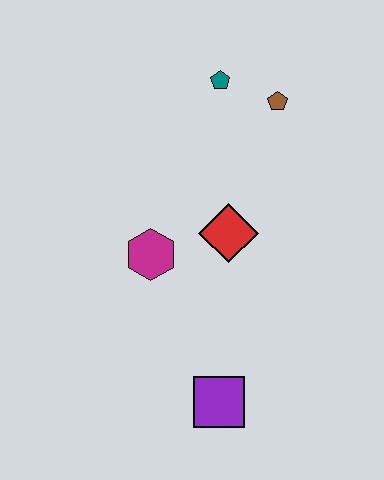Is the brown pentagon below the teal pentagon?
Yes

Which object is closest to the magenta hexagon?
The red diamond is closest to the magenta hexagon.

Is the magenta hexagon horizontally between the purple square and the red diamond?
No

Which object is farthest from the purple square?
The teal pentagon is farthest from the purple square.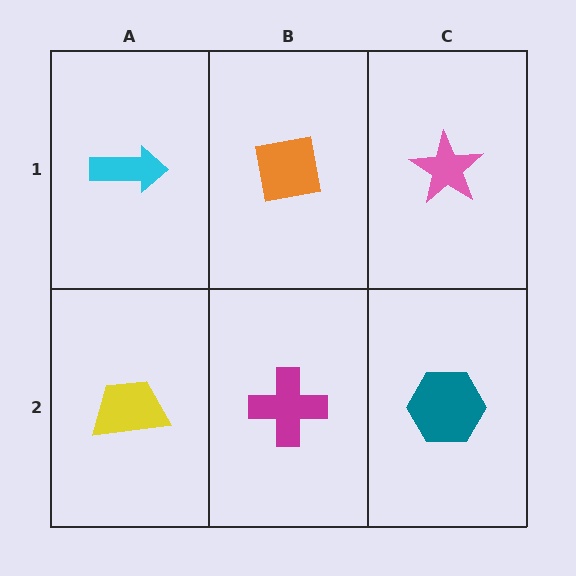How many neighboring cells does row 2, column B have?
3.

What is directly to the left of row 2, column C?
A magenta cross.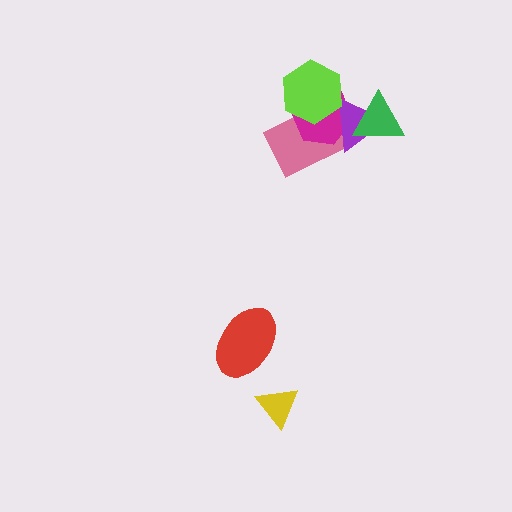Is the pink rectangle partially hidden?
Yes, it is partially covered by another shape.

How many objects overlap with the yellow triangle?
0 objects overlap with the yellow triangle.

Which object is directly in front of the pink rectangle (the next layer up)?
The magenta hexagon is directly in front of the pink rectangle.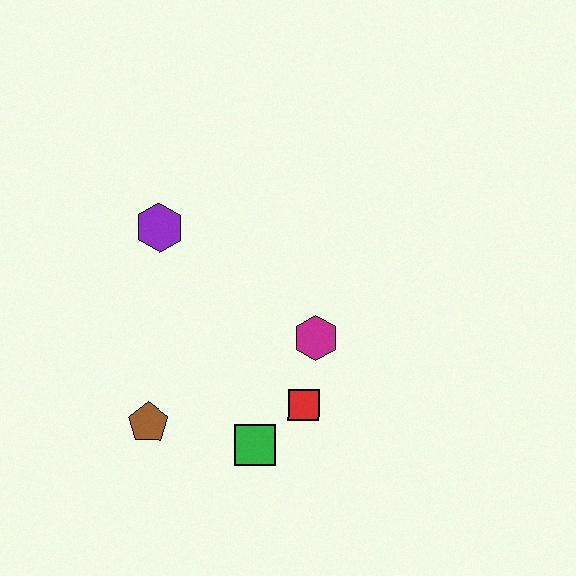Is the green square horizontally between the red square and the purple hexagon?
Yes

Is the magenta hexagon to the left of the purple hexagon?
No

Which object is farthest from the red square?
The purple hexagon is farthest from the red square.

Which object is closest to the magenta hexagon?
The red square is closest to the magenta hexagon.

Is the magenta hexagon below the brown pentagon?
No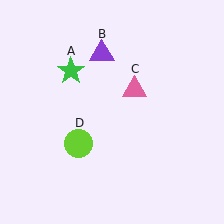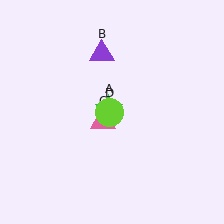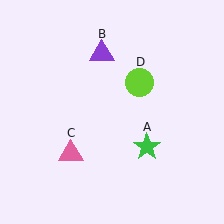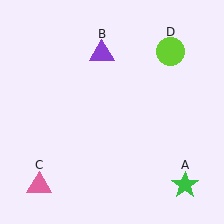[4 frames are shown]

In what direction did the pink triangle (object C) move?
The pink triangle (object C) moved down and to the left.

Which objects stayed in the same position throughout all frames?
Purple triangle (object B) remained stationary.